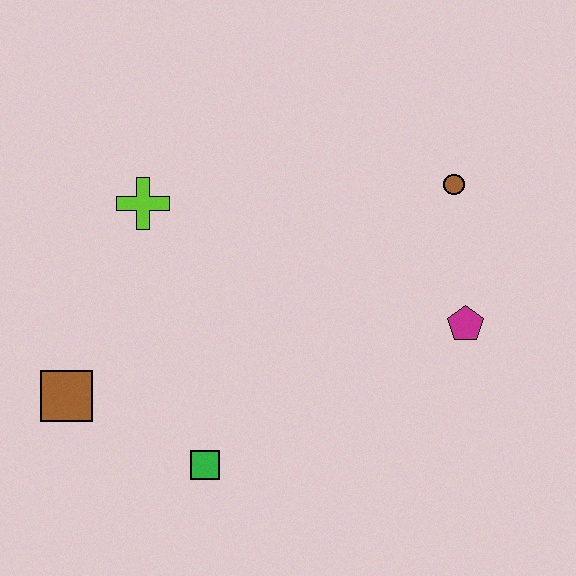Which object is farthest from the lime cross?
The magenta pentagon is farthest from the lime cross.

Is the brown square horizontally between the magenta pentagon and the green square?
No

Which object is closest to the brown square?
The green square is closest to the brown square.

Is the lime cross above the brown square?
Yes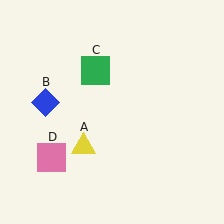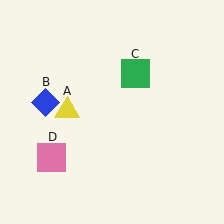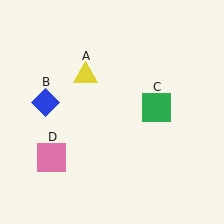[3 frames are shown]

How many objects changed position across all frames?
2 objects changed position: yellow triangle (object A), green square (object C).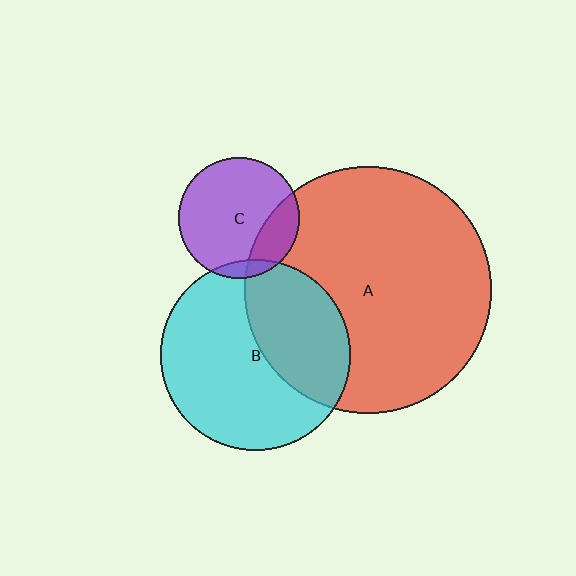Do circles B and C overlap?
Yes.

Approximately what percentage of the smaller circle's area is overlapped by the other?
Approximately 5%.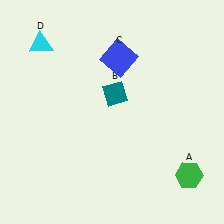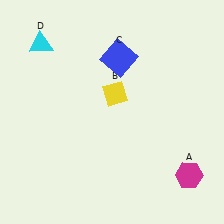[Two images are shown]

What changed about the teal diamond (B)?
In Image 1, B is teal. In Image 2, it changed to yellow.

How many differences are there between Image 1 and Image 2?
There are 2 differences between the two images.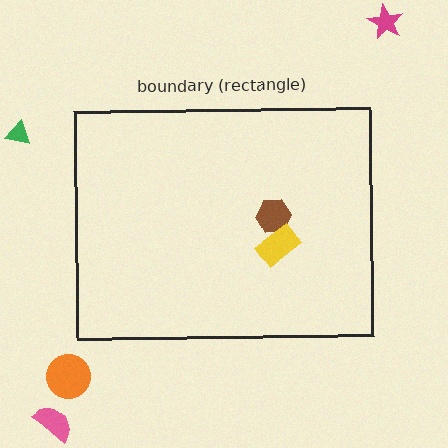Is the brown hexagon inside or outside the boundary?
Inside.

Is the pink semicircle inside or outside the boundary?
Outside.